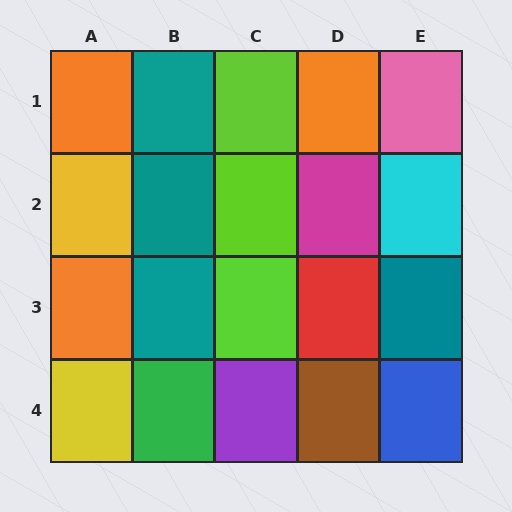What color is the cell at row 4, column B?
Green.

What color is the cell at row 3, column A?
Orange.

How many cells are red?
1 cell is red.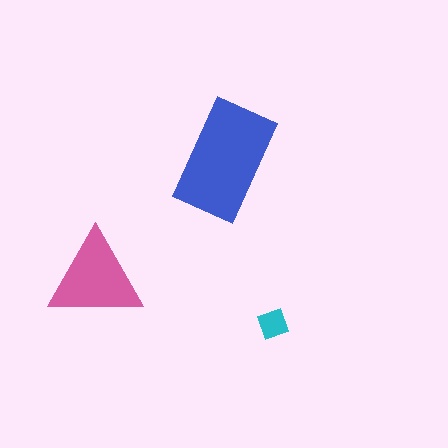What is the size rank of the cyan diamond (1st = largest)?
3rd.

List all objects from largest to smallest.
The blue rectangle, the pink triangle, the cyan diamond.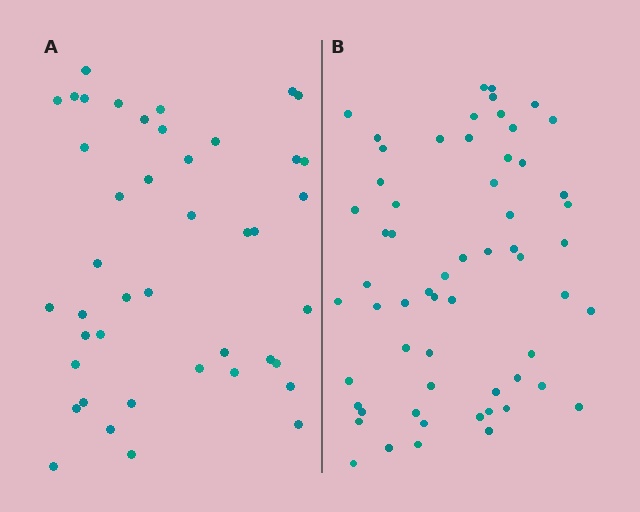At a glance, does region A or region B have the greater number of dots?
Region B (the right region) has more dots.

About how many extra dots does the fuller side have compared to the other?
Region B has approximately 15 more dots than region A.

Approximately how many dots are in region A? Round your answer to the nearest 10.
About 40 dots. (The exact count is 43, which rounds to 40.)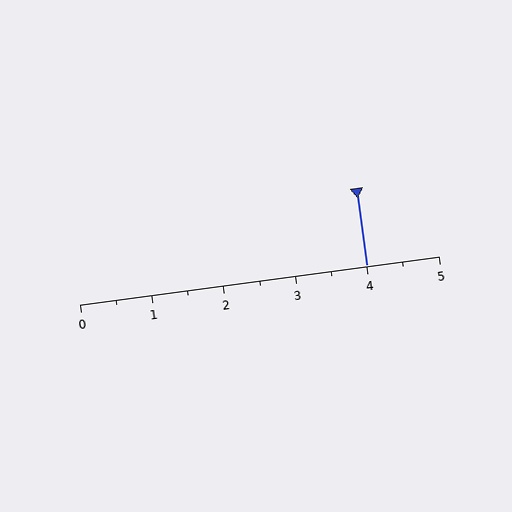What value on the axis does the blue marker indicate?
The marker indicates approximately 4.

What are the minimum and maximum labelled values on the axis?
The axis runs from 0 to 5.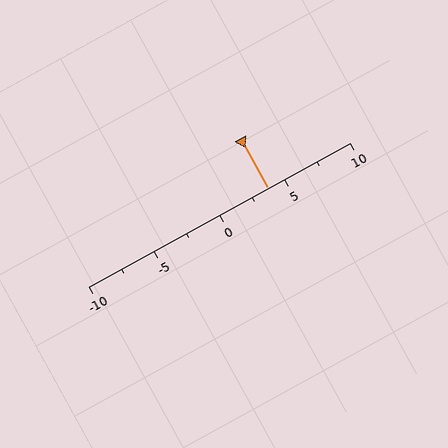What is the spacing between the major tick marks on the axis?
The major ticks are spaced 5 apart.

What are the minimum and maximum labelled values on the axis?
The axis runs from -10 to 10.